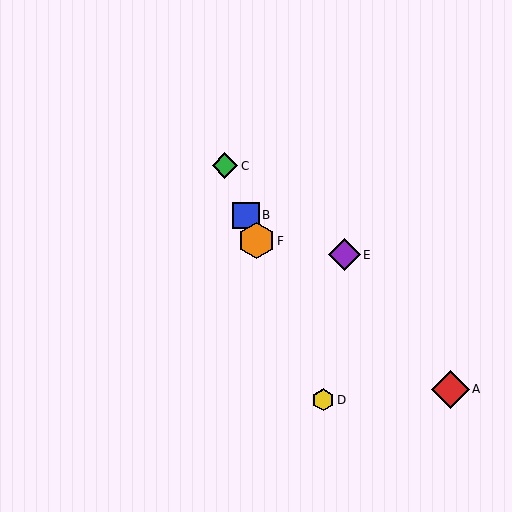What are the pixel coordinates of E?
Object E is at (344, 255).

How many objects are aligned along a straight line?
4 objects (B, C, D, F) are aligned along a straight line.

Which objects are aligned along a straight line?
Objects B, C, D, F are aligned along a straight line.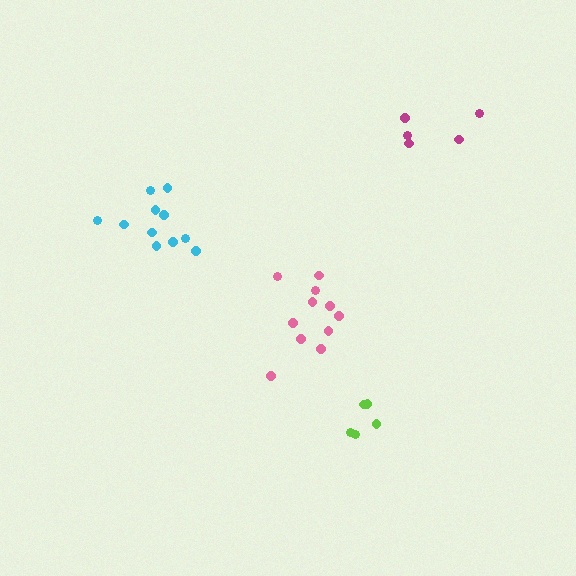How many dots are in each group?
Group 1: 5 dots, Group 2: 11 dots, Group 3: 11 dots, Group 4: 5 dots (32 total).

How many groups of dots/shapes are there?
There are 4 groups.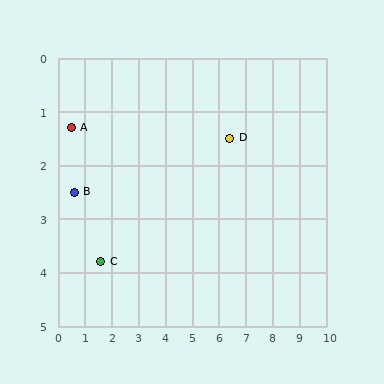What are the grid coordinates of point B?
Point B is at approximately (0.6, 2.5).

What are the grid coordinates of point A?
Point A is at approximately (0.5, 1.3).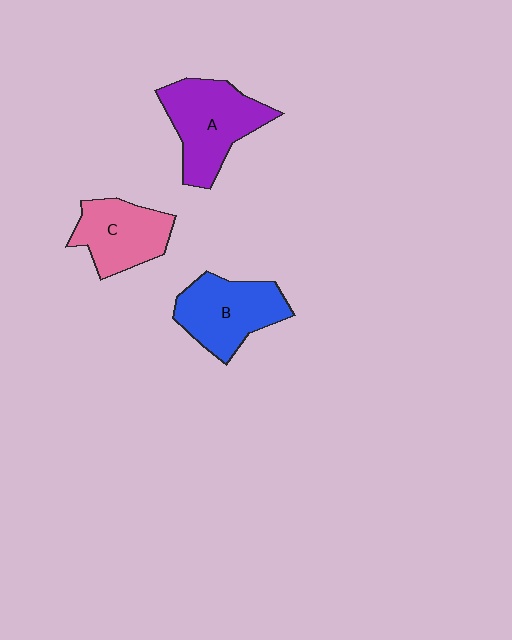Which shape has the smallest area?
Shape C (pink).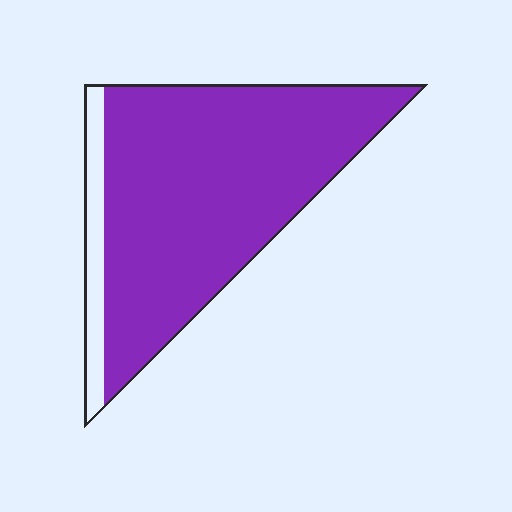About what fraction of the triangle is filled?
About seven eighths (7/8).